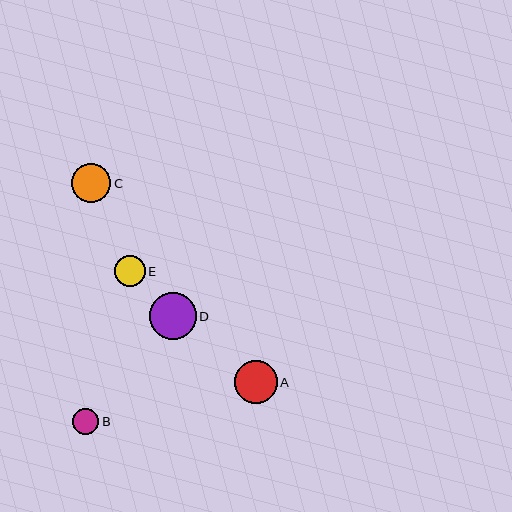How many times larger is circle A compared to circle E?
Circle A is approximately 1.4 times the size of circle E.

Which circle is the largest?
Circle D is the largest with a size of approximately 47 pixels.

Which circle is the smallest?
Circle B is the smallest with a size of approximately 26 pixels.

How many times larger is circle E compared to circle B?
Circle E is approximately 1.2 times the size of circle B.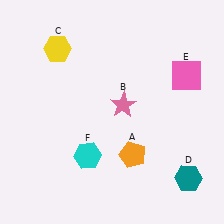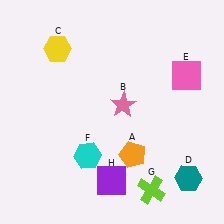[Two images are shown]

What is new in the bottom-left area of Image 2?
A purple square (H) was added in the bottom-left area of Image 2.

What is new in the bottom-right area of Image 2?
A lime cross (G) was added in the bottom-right area of Image 2.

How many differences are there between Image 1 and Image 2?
There are 2 differences between the two images.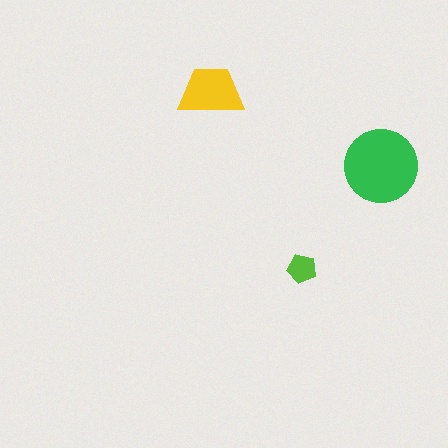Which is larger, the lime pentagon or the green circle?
The green circle.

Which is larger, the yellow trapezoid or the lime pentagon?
The yellow trapezoid.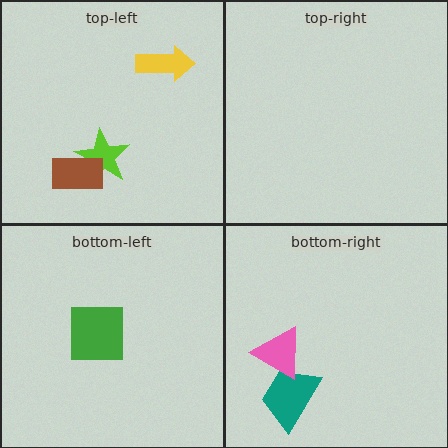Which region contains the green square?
The bottom-left region.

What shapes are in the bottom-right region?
The teal trapezoid, the pink triangle.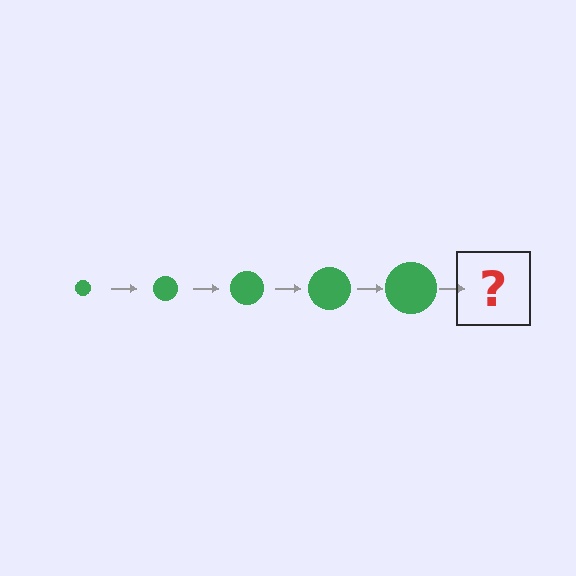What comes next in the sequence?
The next element should be a green circle, larger than the previous one.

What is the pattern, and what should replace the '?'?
The pattern is that the circle gets progressively larger each step. The '?' should be a green circle, larger than the previous one.